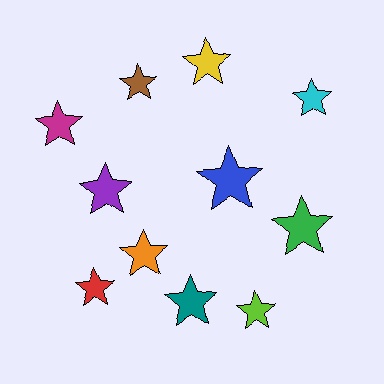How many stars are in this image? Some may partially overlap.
There are 11 stars.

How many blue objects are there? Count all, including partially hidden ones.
There is 1 blue object.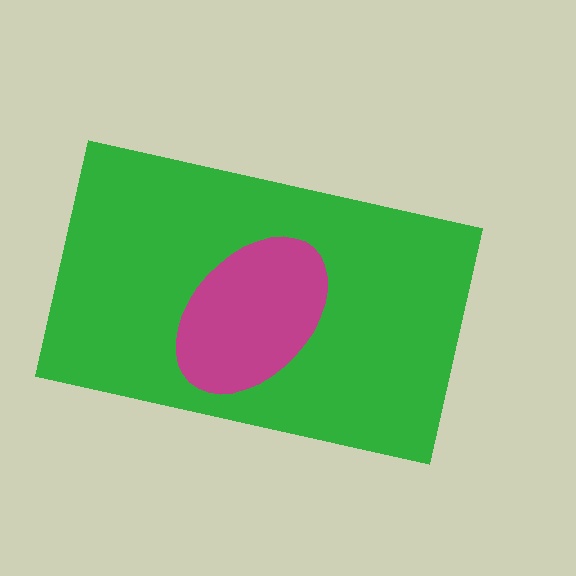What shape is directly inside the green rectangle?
The magenta ellipse.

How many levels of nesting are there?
2.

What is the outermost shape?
The green rectangle.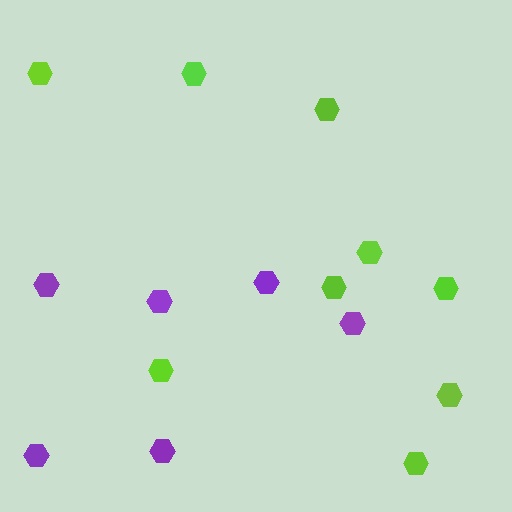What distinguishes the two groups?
There are 2 groups: one group of purple hexagons (6) and one group of lime hexagons (9).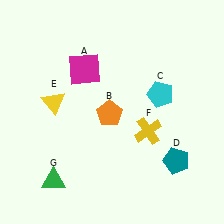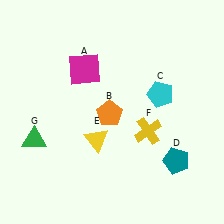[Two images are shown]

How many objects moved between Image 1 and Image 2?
2 objects moved between the two images.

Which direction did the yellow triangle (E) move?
The yellow triangle (E) moved right.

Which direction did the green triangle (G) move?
The green triangle (G) moved up.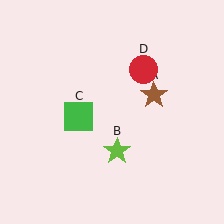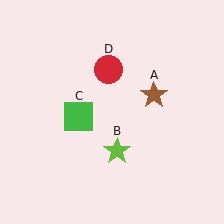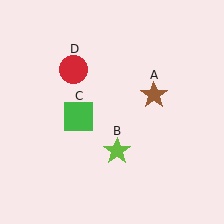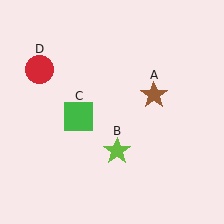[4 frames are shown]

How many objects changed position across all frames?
1 object changed position: red circle (object D).